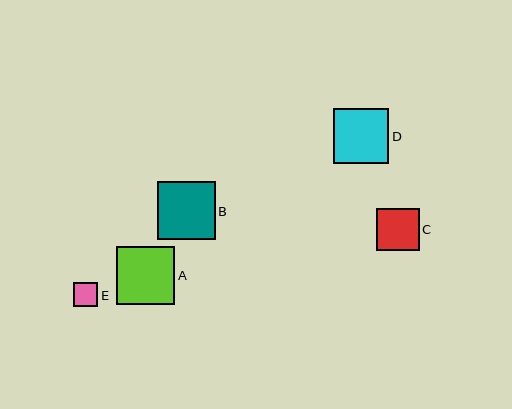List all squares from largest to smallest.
From largest to smallest: A, B, D, C, E.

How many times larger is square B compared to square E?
Square B is approximately 2.3 times the size of square E.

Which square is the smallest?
Square E is the smallest with a size of approximately 25 pixels.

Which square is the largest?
Square A is the largest with a size of approximately 58 pixels.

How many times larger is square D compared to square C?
Square D is approximately 1.3 times the size of square C.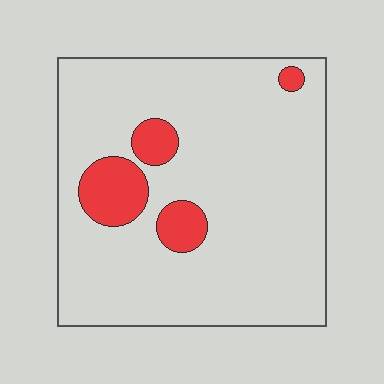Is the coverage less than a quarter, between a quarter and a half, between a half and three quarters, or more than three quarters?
Less than a quarter.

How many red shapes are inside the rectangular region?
4.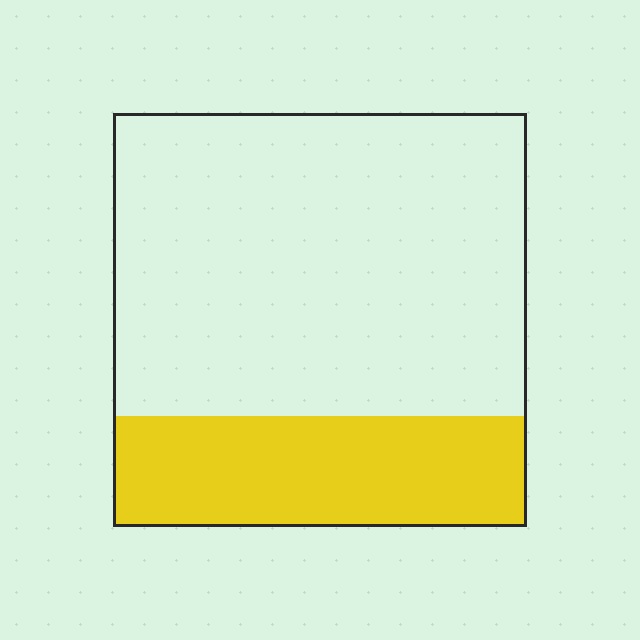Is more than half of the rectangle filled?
No.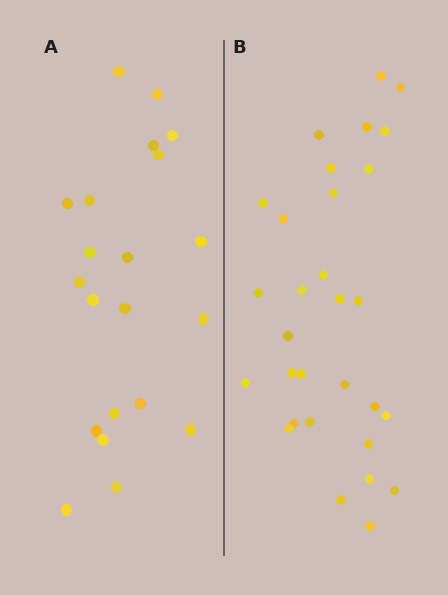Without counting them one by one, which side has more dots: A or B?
Region B (the right region) has more dots.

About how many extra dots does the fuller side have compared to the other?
Region B has roughly 8 or so more dots than region A.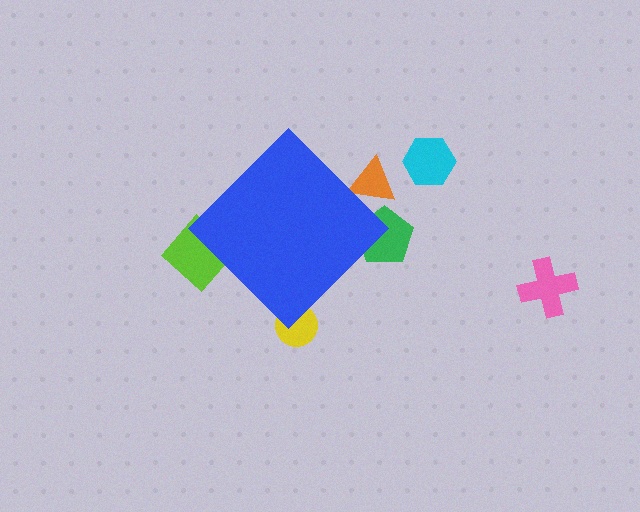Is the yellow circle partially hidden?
Yes, the yellow circle is partially hidden behind the blue diamond.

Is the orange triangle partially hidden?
Yes, the orange triangle is partially hidden behind the blue diamond.